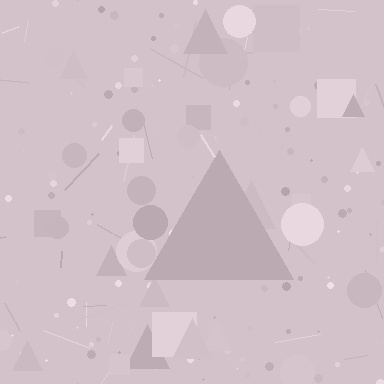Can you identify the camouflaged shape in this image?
The camouflaged shape is a triangle.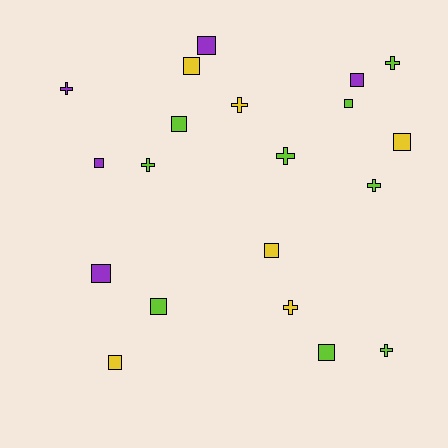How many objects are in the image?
There are 20 objects.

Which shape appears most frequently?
Square, with 12 objects.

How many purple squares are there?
There are 4 purple squares.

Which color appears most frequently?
Lime, with 9 objects.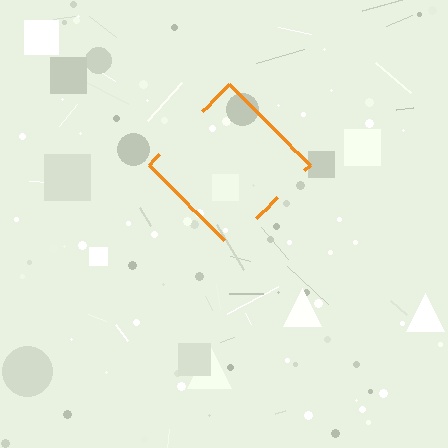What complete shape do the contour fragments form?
The contour fragments form a diamond.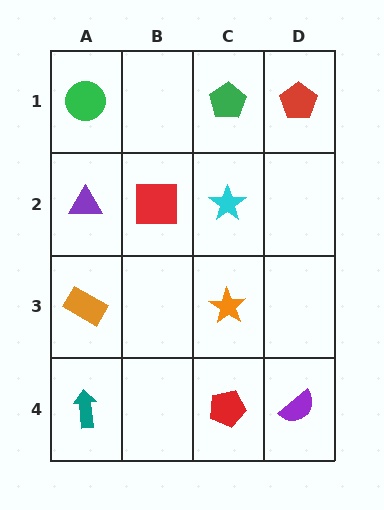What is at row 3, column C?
An orange star.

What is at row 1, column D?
A red pentagon.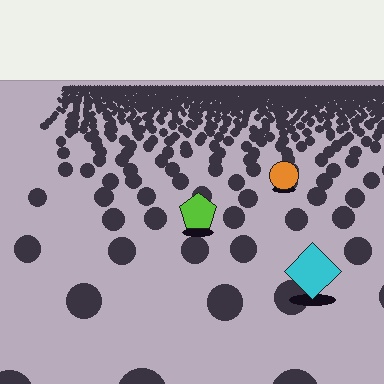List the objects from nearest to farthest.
From nearest to farthest: the cyan diamond, the lime pentagon, the orange circle.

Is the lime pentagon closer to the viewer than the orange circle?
Yes. The lime pentagon is closer — you can tell from the texture gradient: the ground texture is coarser near it.